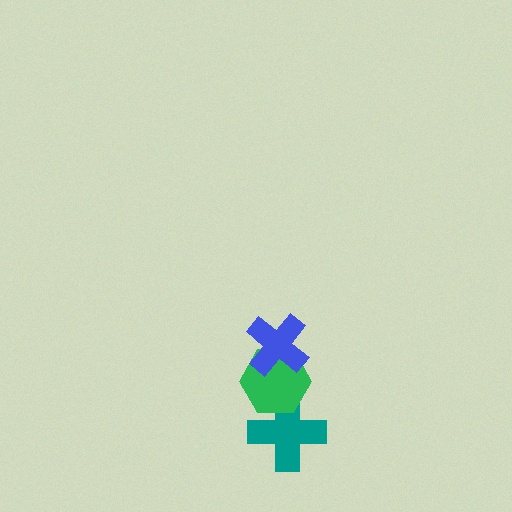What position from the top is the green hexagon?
The green hexagon is 2nd from the top.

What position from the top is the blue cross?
The blue cross is 1st from the top.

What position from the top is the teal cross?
The teal cross is 3rd from the top.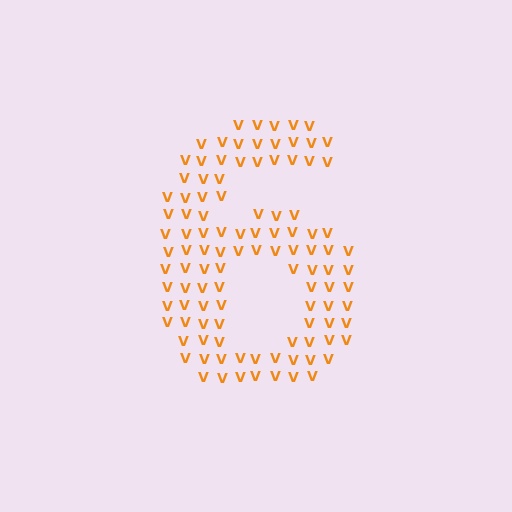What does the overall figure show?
The overall figure shows the digit 6.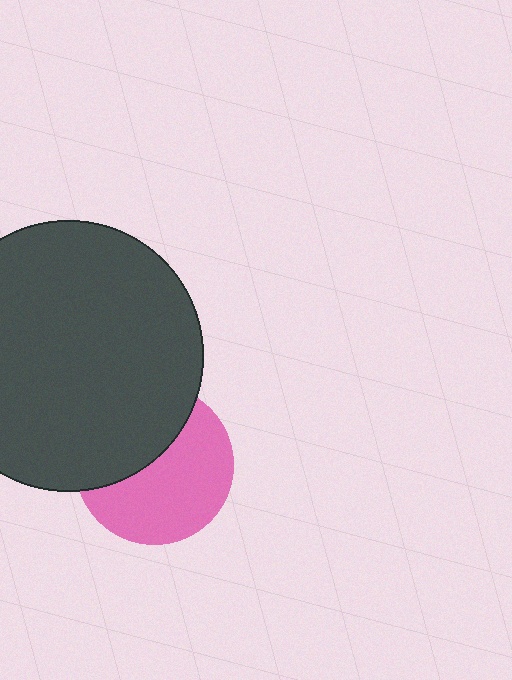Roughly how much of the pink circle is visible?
About half of it is visible (roughly 59%).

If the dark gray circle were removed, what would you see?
You would see the complete pink circle.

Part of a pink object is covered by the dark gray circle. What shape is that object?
It is a circle.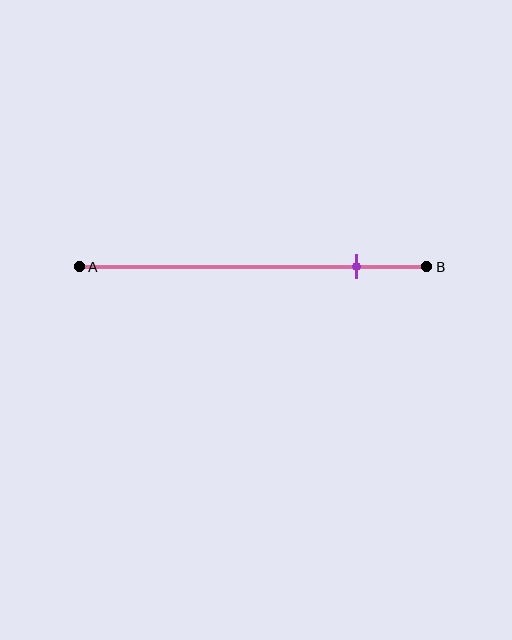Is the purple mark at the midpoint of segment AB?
No, the mark is at about 80% from A, not at the 50% midpoint.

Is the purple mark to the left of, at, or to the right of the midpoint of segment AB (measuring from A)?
The purple mark is to the right of the midpoint of segment AB.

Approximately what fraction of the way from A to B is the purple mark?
The purple mark is approximately 80% of the way from A to B.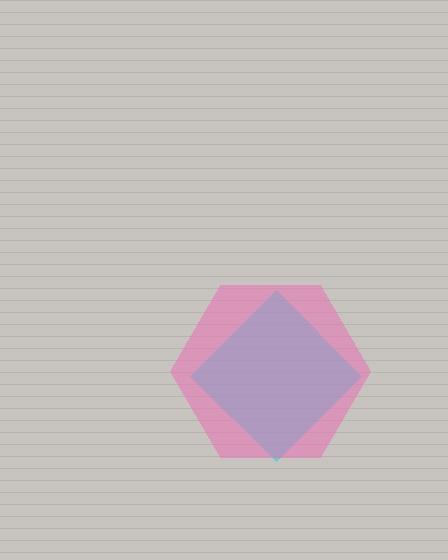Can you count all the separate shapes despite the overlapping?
Yes, there are 2 separate shapes.